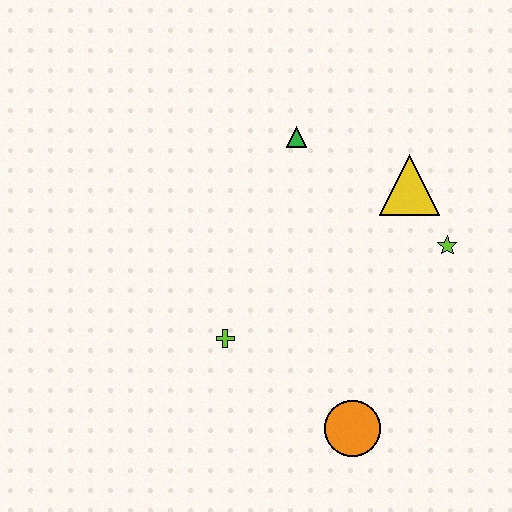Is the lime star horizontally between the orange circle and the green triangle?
No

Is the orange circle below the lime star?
Yes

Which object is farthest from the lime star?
The lime cross is farthest from the lime star.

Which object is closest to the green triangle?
The yellow triangle is closest to the green triangle.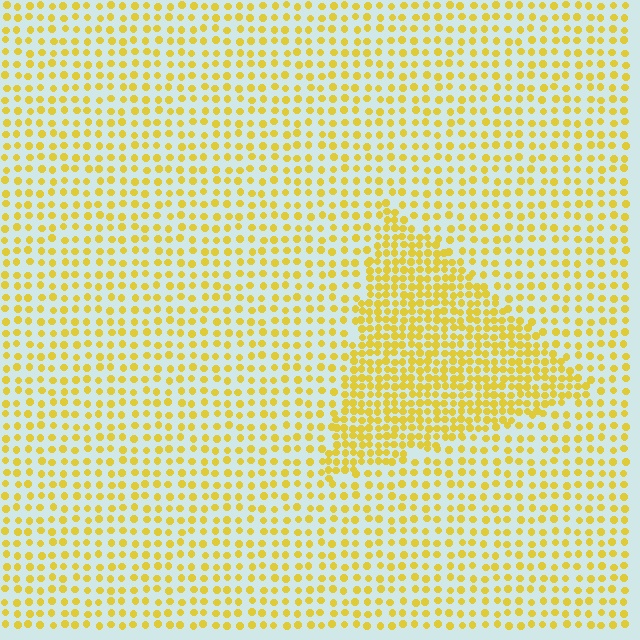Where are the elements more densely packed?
The elements are more densely packed inside the triangle boundary.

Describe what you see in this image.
The image contains small yellow elements arranged at two different densities. A triangle-shaped region is visible where the elements are more densely packed than the surrounding area.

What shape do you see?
I see a triangle.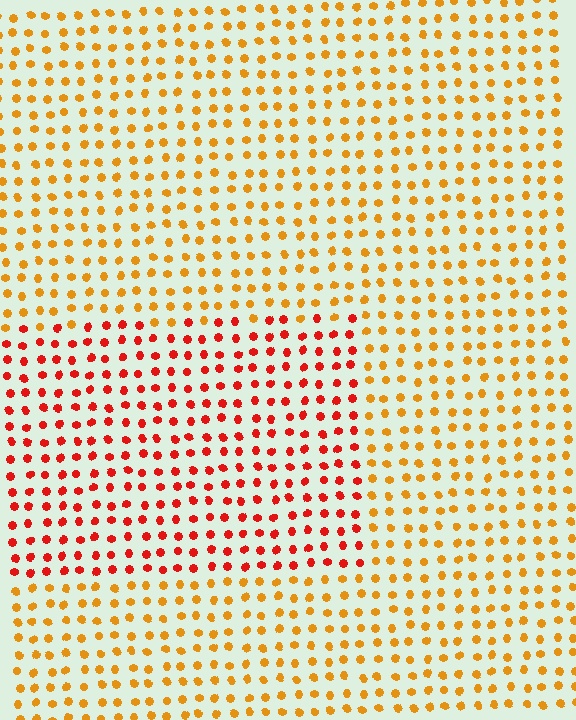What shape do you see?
I see a rectangle.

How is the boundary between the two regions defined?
The boundary is defined purely by a slight shift in hue (about 36 degrees). Spacing, size, and orientation are identical on both sides.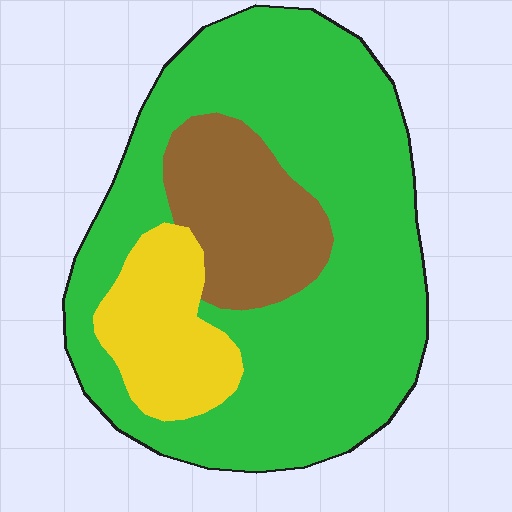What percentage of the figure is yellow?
Yellow takes up about one eighth (1/8) of the figure.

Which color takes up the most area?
Green, at roughly 70%.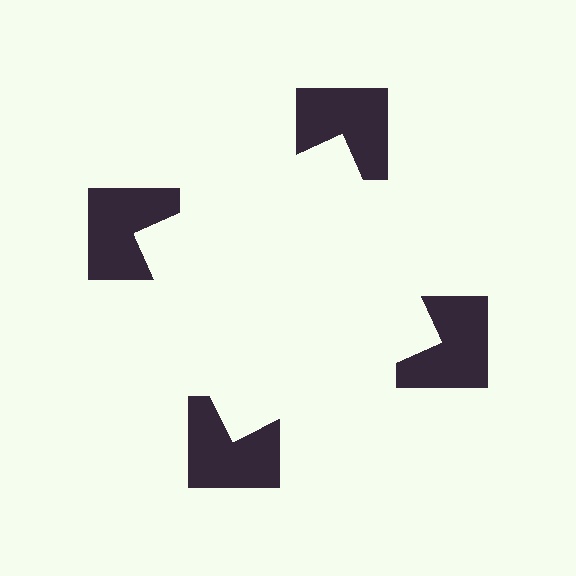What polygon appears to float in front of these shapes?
An illusory square — its edges are inferred from the aligned wedge cuts in the notched squares, not physically drawn.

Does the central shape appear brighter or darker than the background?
It typically appears slightly brighter than the background, even though no actual brightness change is drawn.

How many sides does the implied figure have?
4 sides.